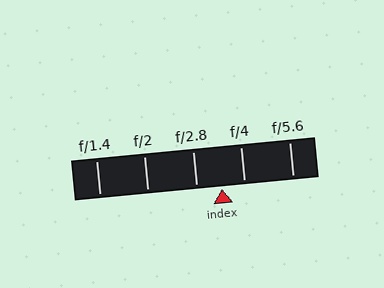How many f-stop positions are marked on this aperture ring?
There are 5 f-stop positions marked.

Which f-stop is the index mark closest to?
The index mark is closest to f/4.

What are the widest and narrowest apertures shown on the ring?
The widest aperture shown is f/1.4 and the narrowest is f/5.6.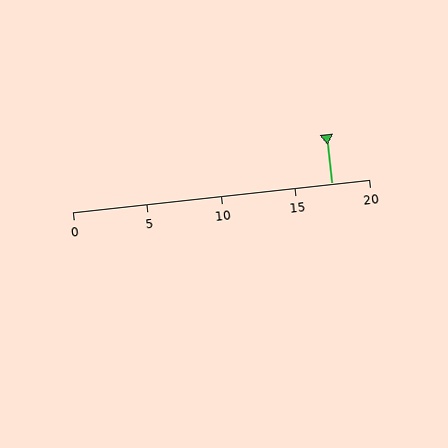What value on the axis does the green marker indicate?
The marker indicates approximately 17.5.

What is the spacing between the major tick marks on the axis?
The major ticks are spaced 5 apart.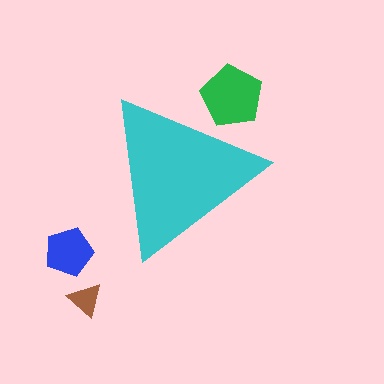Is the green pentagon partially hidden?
Yes, the green pentagon is partially hidden behind the cyan triangle.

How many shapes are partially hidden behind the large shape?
1 shape is partially hidden.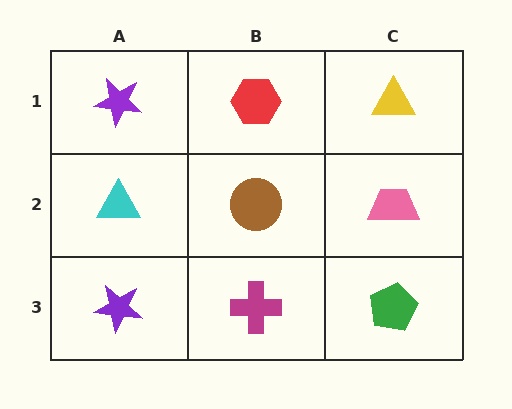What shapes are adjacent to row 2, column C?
A yellow triangle (row 1, column C), a green pentagon (row 3, column C), a brown circle (row 2, column B).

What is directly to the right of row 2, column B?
A pink trapezoid.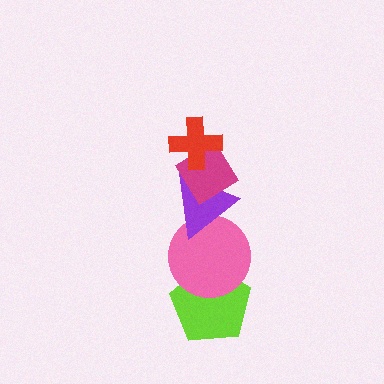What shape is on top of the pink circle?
The purple triangle is on top of the pink circle.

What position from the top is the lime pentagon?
The lime pentagon is 5th from the top.